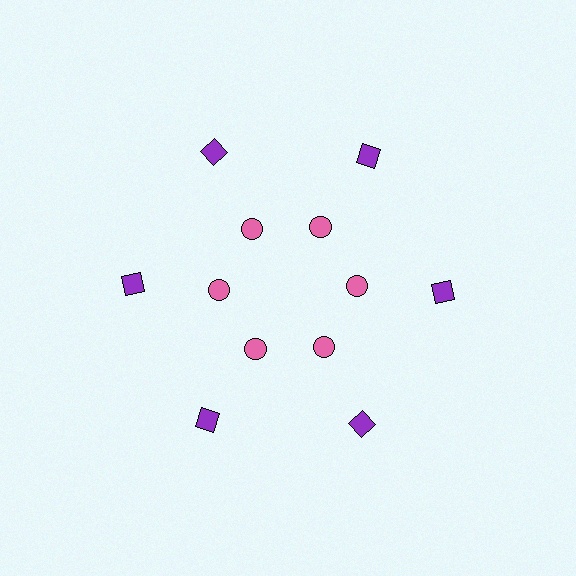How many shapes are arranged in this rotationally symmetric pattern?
There are 12 shapes, arranged in 6 groups of 2.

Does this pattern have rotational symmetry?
Yes, this pattern has 6-fold rotational symmetry. It looks the same after rotating 60 degrees around the center.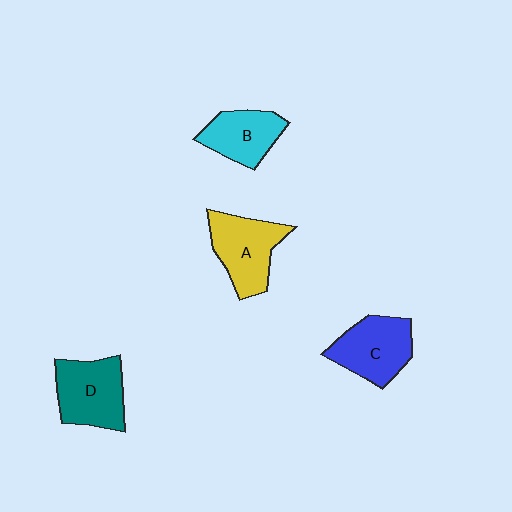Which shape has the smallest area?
Shape B (cyan).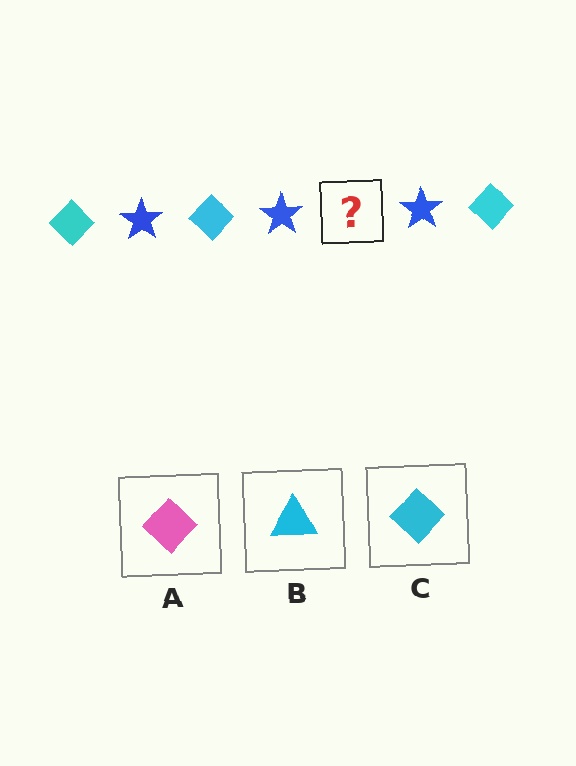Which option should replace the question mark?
Option C.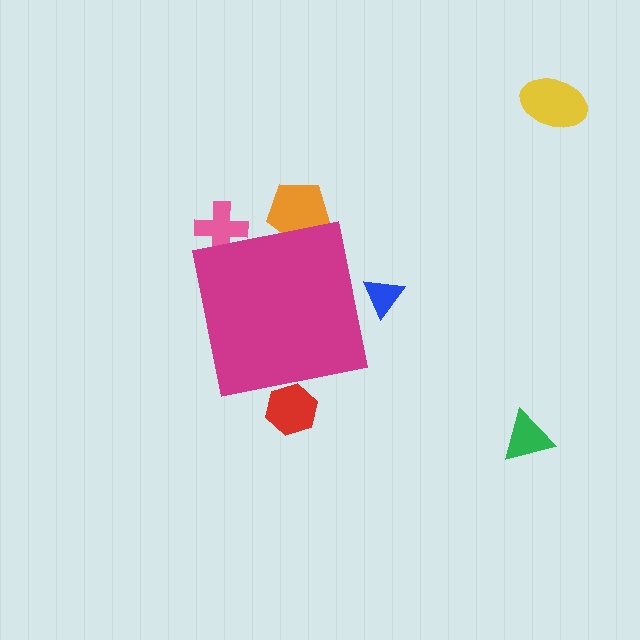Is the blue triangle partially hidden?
Yes, the blue triangle is partially hidden behind the magenta square.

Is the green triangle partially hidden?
No, the green triangle is fully visible.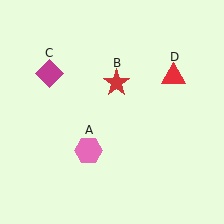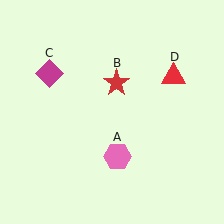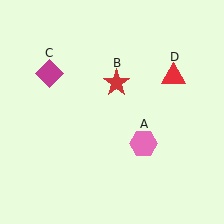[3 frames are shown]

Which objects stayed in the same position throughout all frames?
Red star (object B) and magenta diamond (object C) and red triangle (object D) remained stationary.